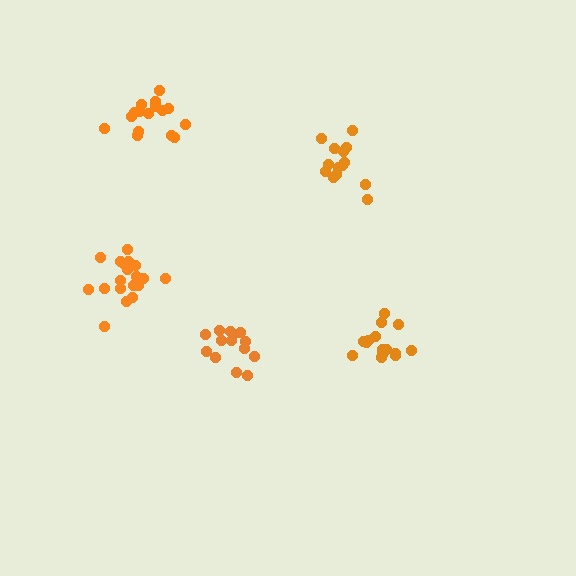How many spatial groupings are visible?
There are 5 spatial groupings.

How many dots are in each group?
Group 1: 14 dots, Group 2: 16 dots, Group 3: 14 dots, Group 4: 19 dots, Group 5: 16 dots (79 total).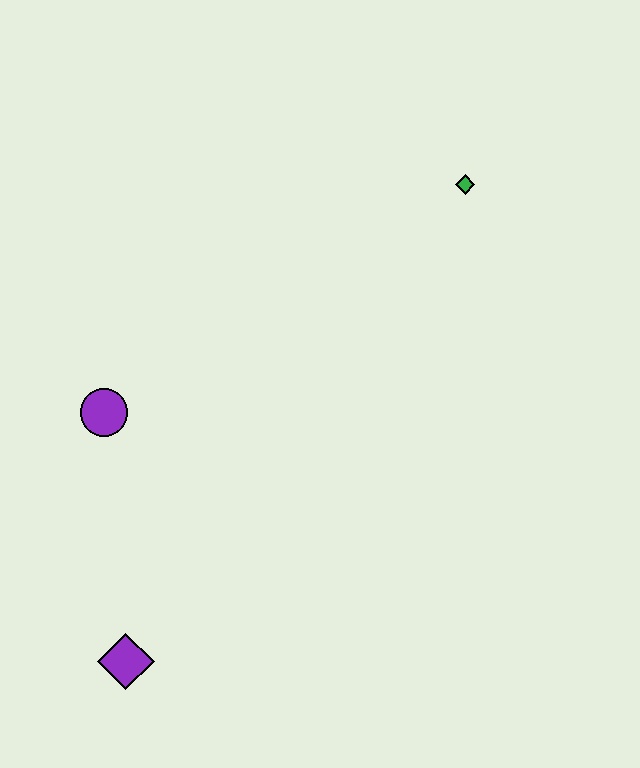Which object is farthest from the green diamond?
The purple diamond is farthest from the green diamond.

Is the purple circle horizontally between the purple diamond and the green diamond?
No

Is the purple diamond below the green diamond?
Yes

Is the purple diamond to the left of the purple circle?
No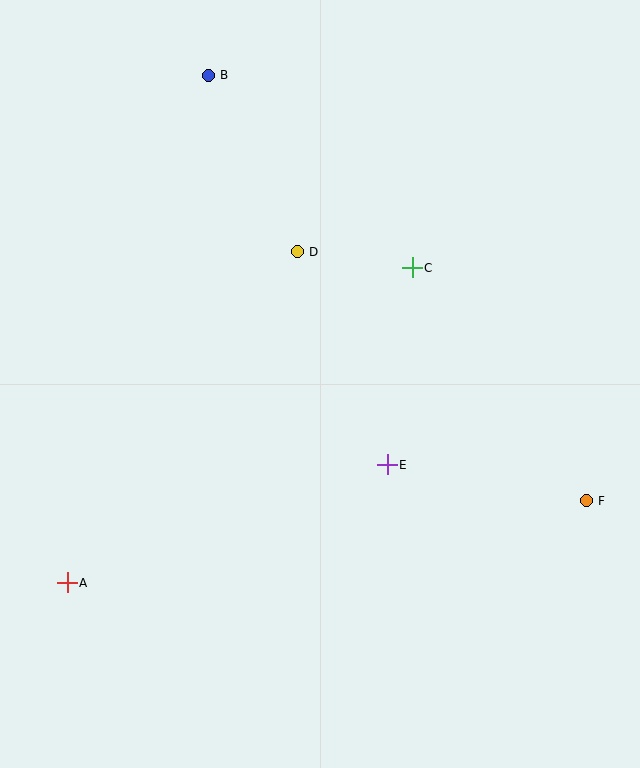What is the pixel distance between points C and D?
The distance between C and D is 116 pixels.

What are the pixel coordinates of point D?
Point D is at (297, 252).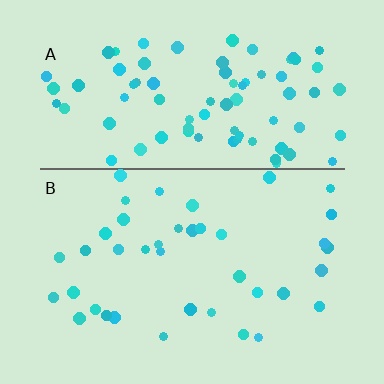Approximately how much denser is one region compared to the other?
Approximately 2.2× — region A over region B.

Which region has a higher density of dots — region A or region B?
A (the top).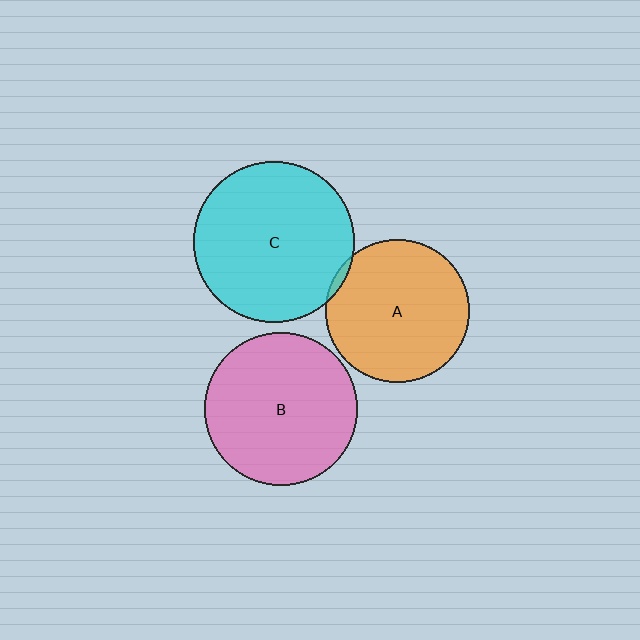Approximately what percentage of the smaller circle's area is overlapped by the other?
Approximately 5%.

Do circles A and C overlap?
Yes.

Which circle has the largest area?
Circle C (cyan).